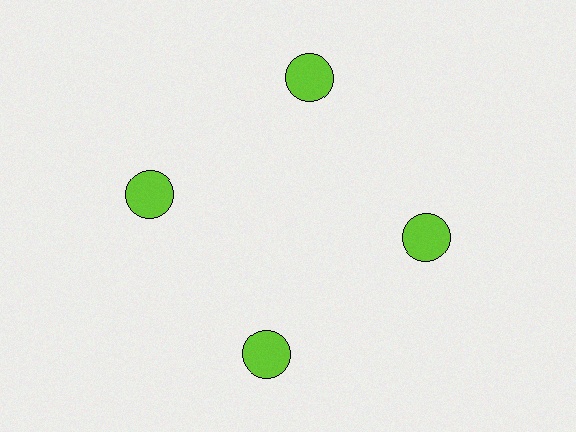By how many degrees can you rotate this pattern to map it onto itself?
The pattern maps onto itself every 90 degrees of rotation.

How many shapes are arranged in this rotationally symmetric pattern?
There are 4 shapes, arranged in 4 groups of 1.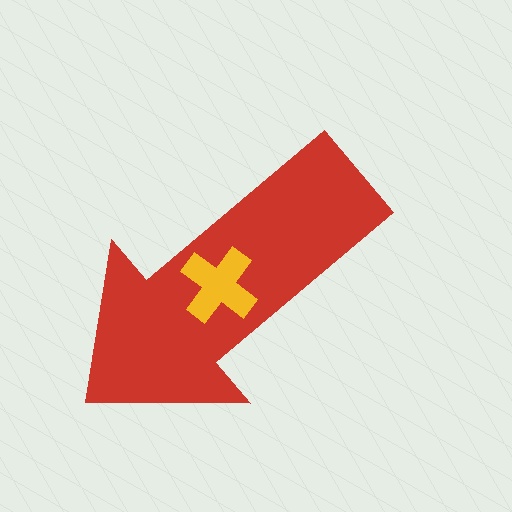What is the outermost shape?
The red arrow.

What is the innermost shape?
The yellow cross.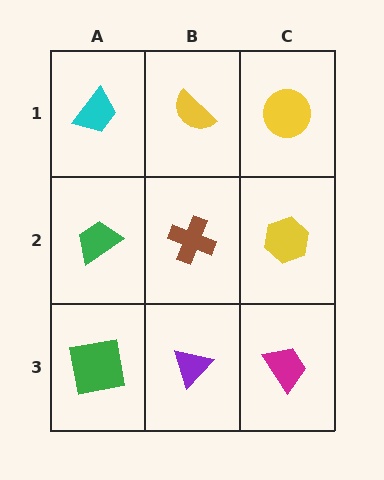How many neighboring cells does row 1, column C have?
2.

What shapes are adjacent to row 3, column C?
A yellow hexagon (row 2, column C), a purple triangle (row 3, column B).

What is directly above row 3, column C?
A yellow hexagon.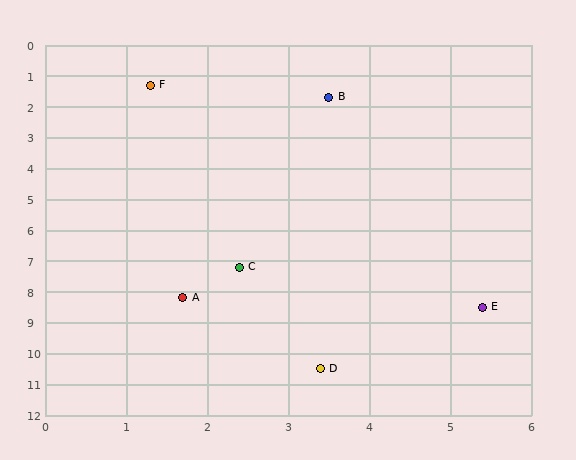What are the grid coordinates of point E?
Point E is at approximately (5.4, 8.5).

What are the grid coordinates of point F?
Point F is at approximately (1.3, 1.3).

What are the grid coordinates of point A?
Point A is at approximately (1.7, 8.2).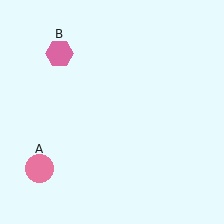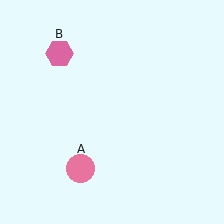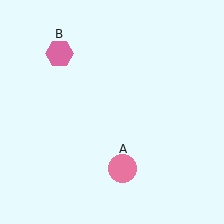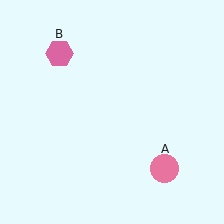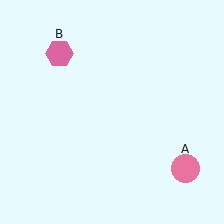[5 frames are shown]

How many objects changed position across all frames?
1 object changed position: pink circle (object A).